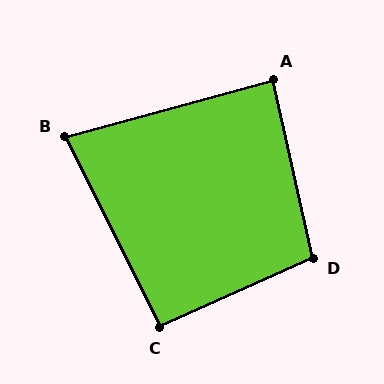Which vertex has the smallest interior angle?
B, at approximately 79 degrees.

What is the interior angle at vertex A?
Approximately 87 degrees (approximately right).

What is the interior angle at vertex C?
Approximately 93 degrees (approximately right).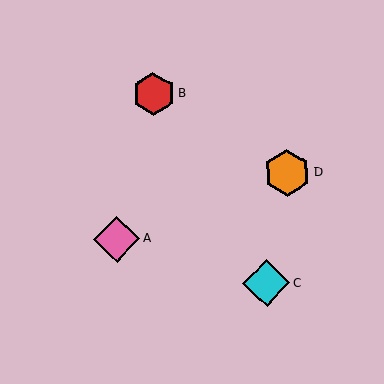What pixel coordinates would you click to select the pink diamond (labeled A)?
Click at (117, 239) to select the pink diamond A.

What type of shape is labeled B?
Shape B is a red hexagon.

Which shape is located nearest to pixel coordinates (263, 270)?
The cyan diamond (labeled C) at (266, 283) is nearest to that location.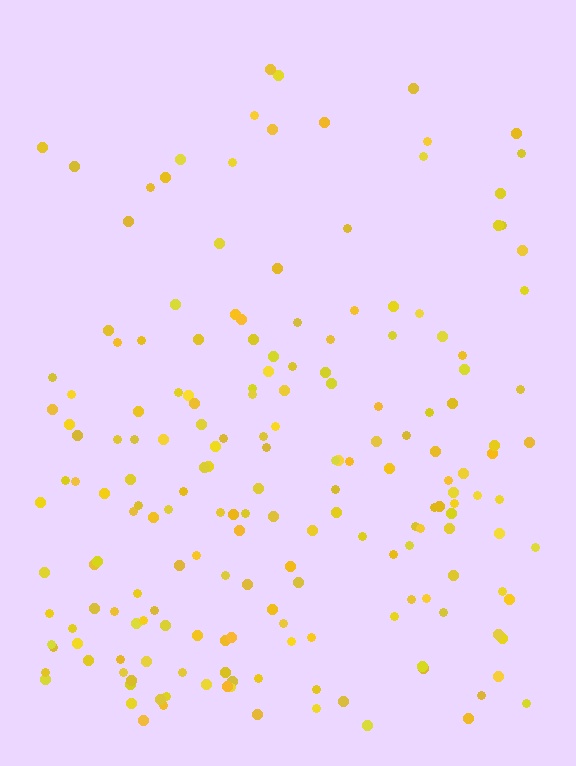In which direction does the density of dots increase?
From top to bottom, with the bottom side densest.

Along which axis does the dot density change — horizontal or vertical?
Vertical.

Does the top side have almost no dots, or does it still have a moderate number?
Still a moderate number, just noticeably fewer than the bottom.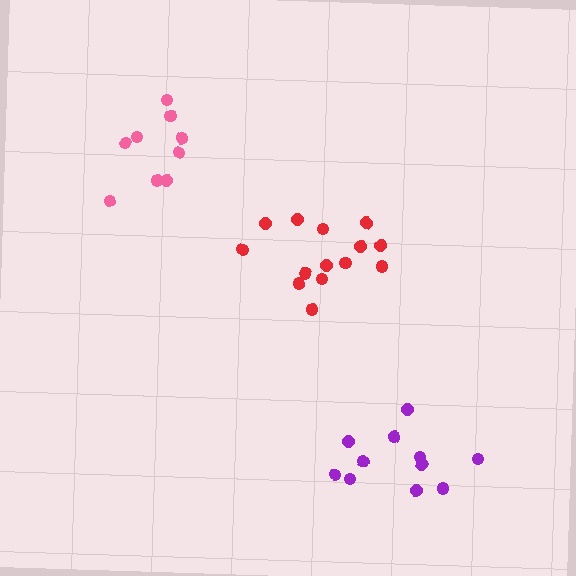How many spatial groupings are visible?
There are 3 spatial groupings.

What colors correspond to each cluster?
The clusters are colored: purple, red, pink.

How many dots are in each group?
Group 1: 11 dots, Group 2: 14 dots, Group 3: 9 dots (34 total).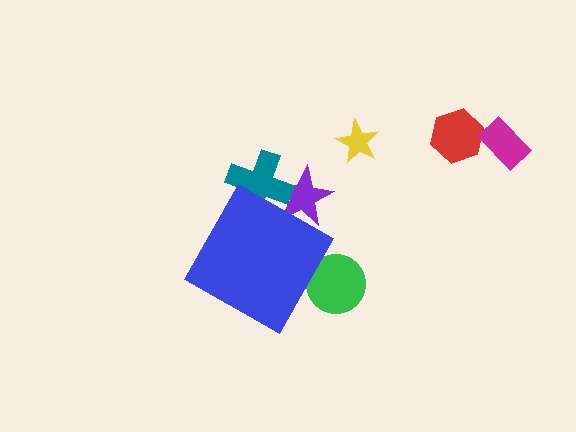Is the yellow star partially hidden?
No, the yellow star is fully visible.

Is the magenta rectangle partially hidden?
No, the magenta rectangle is fully visible.